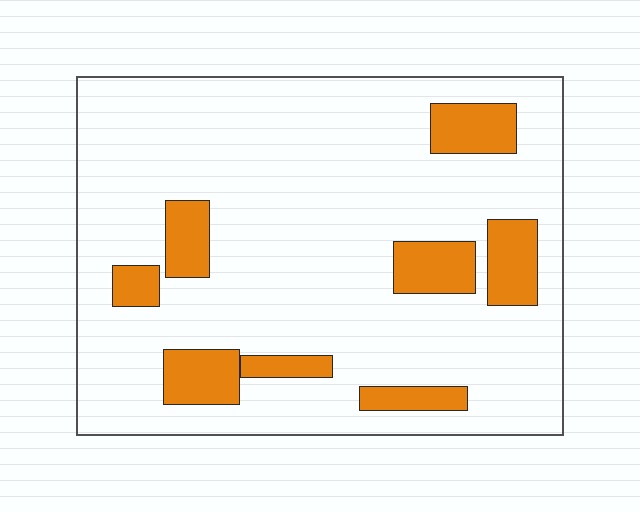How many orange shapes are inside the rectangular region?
8.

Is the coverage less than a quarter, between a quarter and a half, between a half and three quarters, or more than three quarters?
Less than a quarter.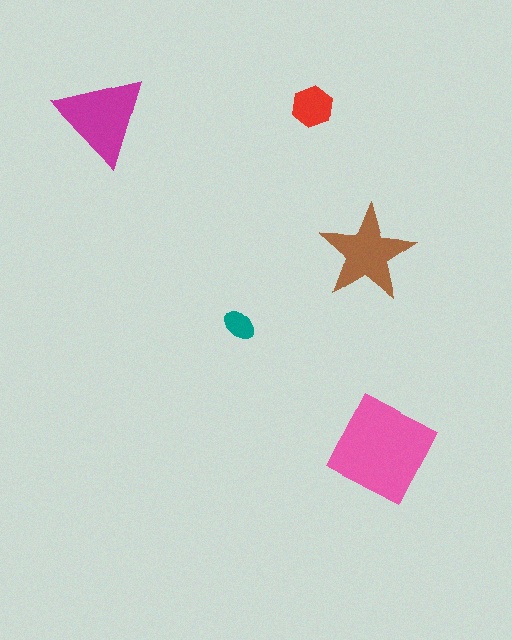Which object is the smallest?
The teal ellipse.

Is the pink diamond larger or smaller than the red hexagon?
Larger.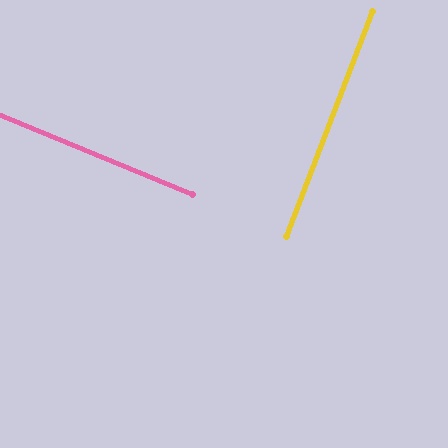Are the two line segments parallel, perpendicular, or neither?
Perpendicular — they meet at approximately 89°.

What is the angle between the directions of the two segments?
Approximately 89 degrees.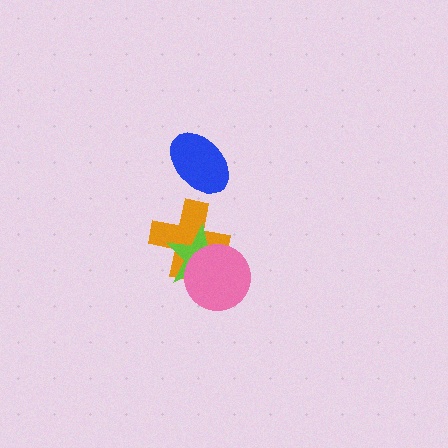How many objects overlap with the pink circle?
2 objects overlap with the pink circle.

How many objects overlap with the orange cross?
2 objects overlap with the orange cross.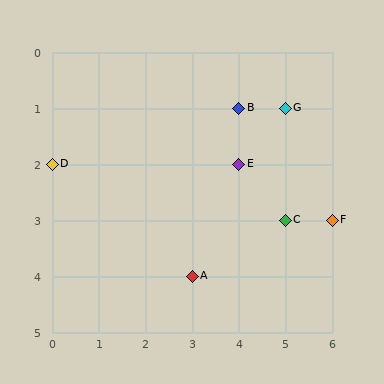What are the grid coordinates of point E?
Point E is at grid coordinates (4, 2).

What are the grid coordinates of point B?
Point B is at grid coordinates (4, 1).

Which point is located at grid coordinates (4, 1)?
Point B is at (4, 1).